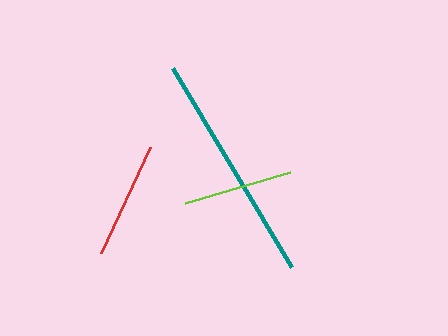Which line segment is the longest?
The teal line is the longest at approximately 232 pixels.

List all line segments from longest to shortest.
From longest to shortest: teal, red, lime.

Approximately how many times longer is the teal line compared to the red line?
The teal line is approximately 2.0 times the length of the red line.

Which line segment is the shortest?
The lime line is the shortest at approximately 109 pixels.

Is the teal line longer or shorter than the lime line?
The teal line is longer than the lime line.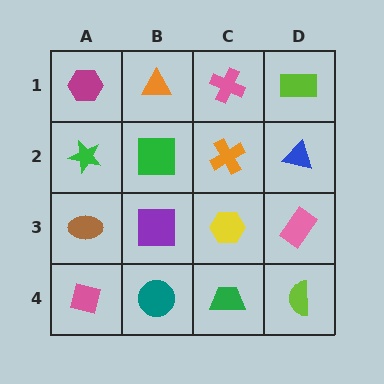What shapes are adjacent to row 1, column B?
A green square (row 2, column B), a magenta hexagon (row 1, column A), a pink cross (row 1, column C).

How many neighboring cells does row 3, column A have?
3.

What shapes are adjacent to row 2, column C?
A pink cross (row 1, column C), a yellow hexagon (row 3, column C), a green square (row 2, column B), a blue triangle (row 2, column D).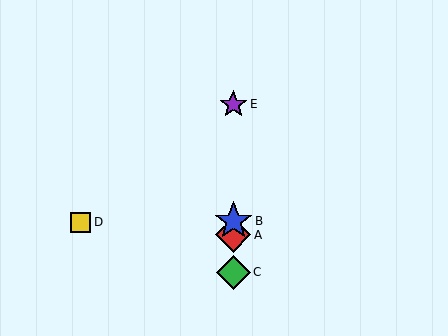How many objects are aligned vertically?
4 objects (A, B, C, E) are aligned vertically.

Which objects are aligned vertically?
Objects A, B, C, E are aligned vertically.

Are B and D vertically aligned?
No, B is at x≈233 and D is at x≈81.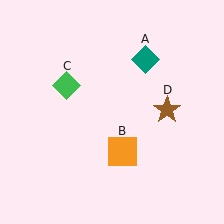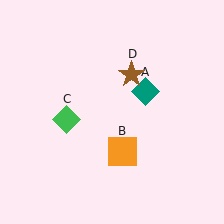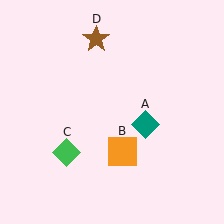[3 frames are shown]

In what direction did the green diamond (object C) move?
The green diamond (object C) moved down.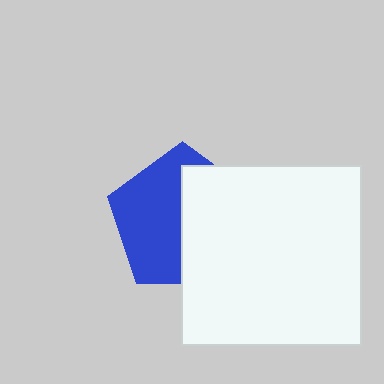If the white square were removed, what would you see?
You would see the complete blue pentagon.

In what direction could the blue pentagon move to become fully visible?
The blue pentagon could move left. That would shift it out from behind the white square entirely.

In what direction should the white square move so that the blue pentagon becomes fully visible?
The white square should move right. That is the shortest direction to clear the overlap and leave the blue pentagon fully visible.